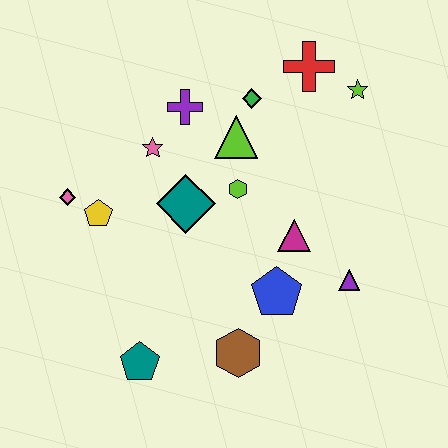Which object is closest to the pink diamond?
The yellow pentagon is closest to the pink diamond.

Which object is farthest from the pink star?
The purple triangle is farthest from the pink star.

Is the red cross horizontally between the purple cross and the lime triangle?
No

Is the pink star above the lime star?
No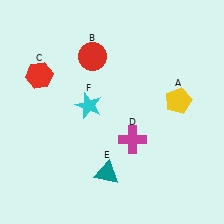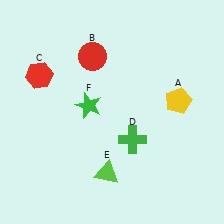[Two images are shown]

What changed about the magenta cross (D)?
In Image 1, D is magenta. In Image 2, it changed to green.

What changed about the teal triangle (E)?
In Image 1, E is teal. In Image 2, it changed to lime.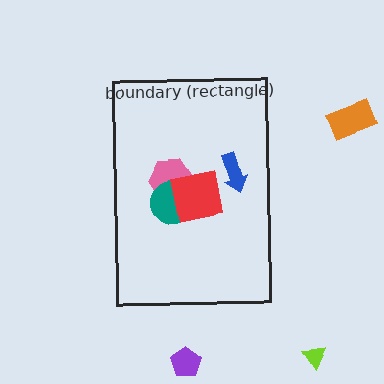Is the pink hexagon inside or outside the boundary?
Inside.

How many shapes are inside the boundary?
4 inside, 3 outside.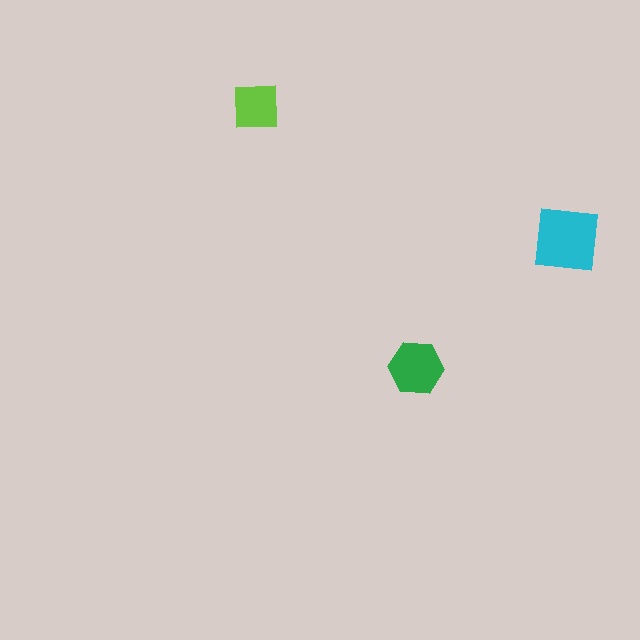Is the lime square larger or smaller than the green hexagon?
Smaller.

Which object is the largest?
The cyan square.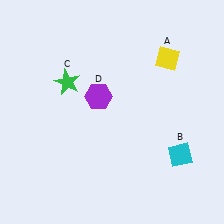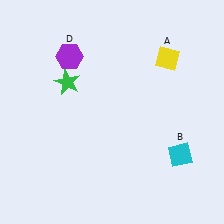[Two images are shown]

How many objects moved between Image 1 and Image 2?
1 object moved between the two images.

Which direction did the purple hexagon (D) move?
The purple hexagon (D) moved up.